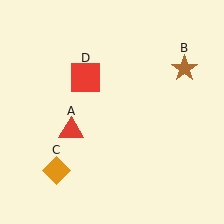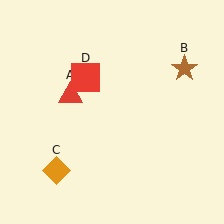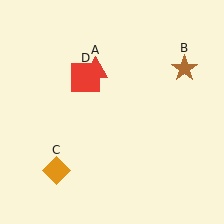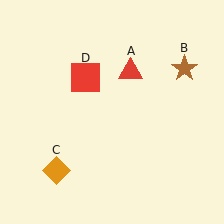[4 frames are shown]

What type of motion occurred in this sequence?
The red triangle (object A) rotated clockwise around the center of the scene.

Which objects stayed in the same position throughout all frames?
Brown star (object B) and orange diamond (object C) and red square (object D) remained stationary.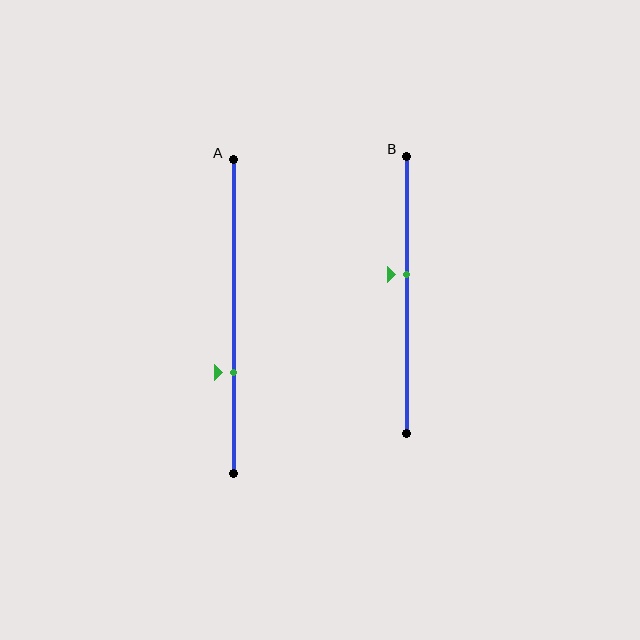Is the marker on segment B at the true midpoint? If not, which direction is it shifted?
No, the marker on segment B is shifted upward by about 7% of the segment length.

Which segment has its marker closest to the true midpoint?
Segment B has its marker closest to the true midpoint.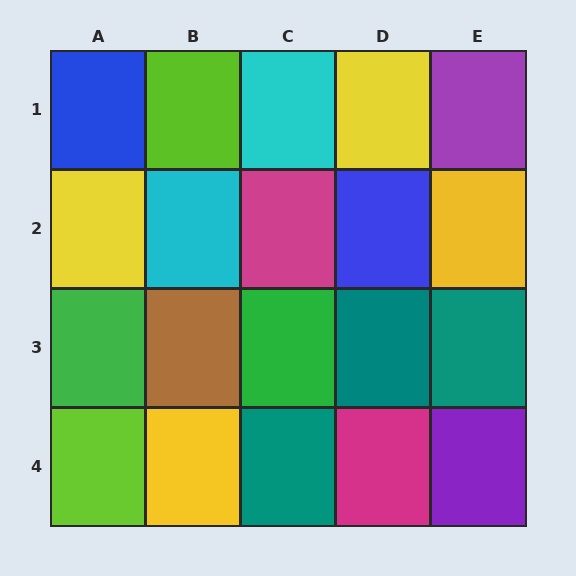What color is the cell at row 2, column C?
Magenta.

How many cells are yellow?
4 cells are yellow.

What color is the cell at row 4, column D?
Magenta.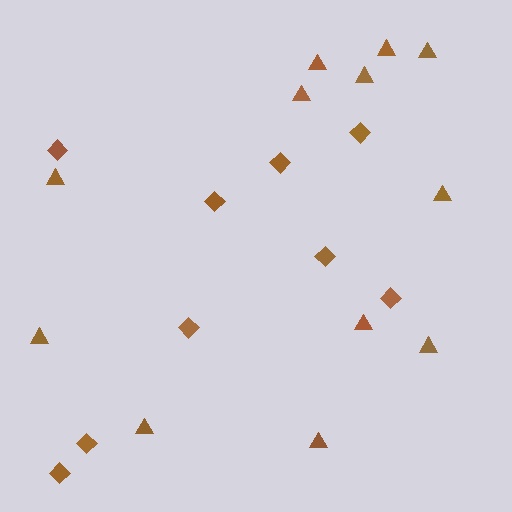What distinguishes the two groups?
There are 2 groups: one group of triangles (12) and one group of diamonds (9).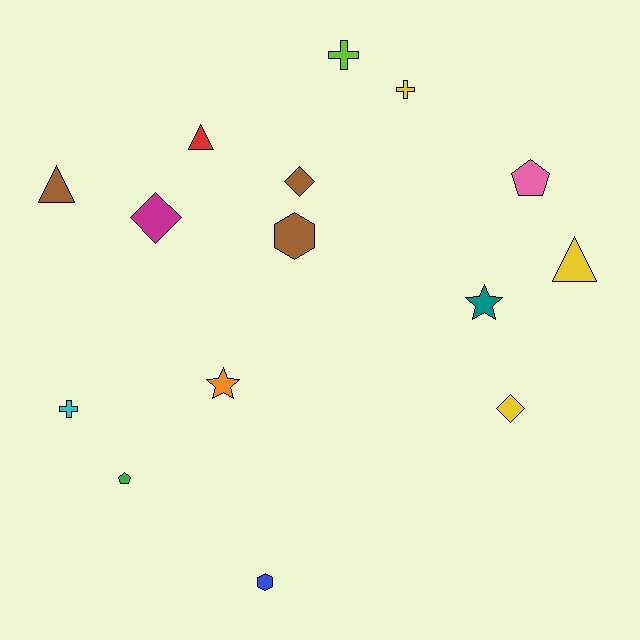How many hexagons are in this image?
There are 2 hexagons.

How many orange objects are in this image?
There is 1 orange object.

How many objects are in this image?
There are 15 objects.